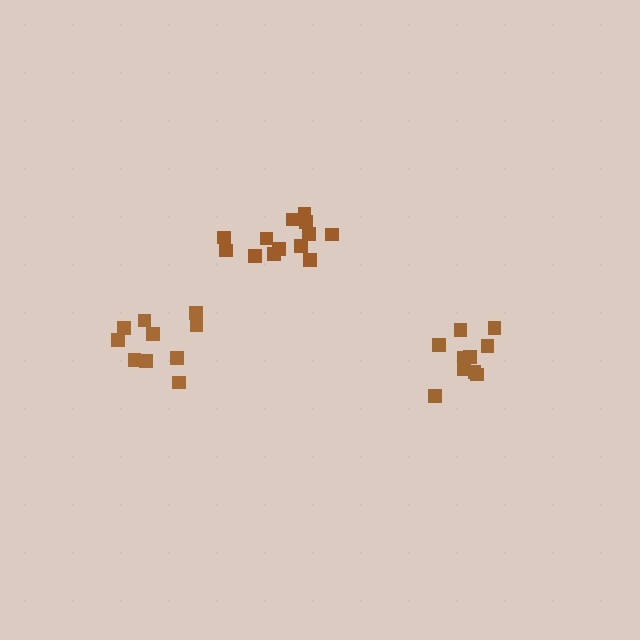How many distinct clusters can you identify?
There are 3 distinct clusters.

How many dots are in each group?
Group 1: 10 dots, Group 2: 13 dots, Group 3: 10 dots (33 total).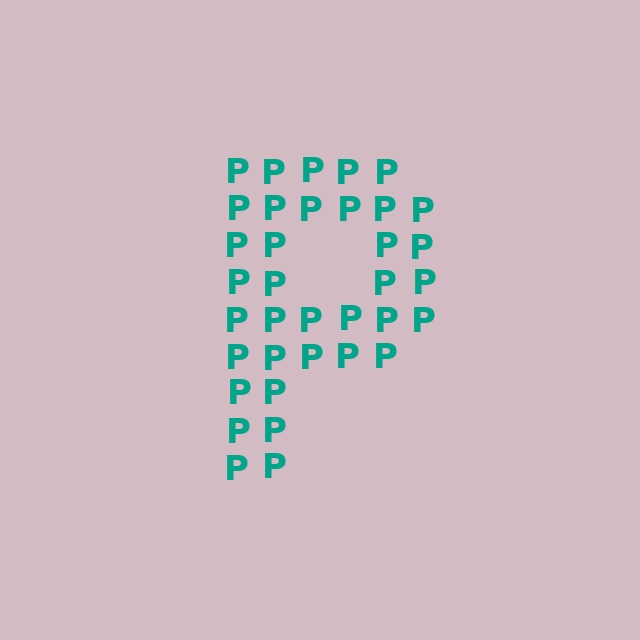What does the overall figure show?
The overall figure shows the letter P.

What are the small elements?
The small elements are letter P's.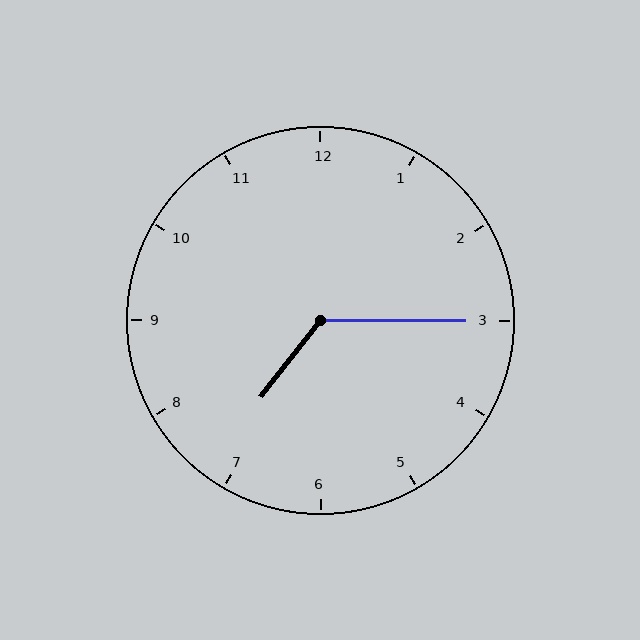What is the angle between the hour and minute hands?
Approximately 128 degrees.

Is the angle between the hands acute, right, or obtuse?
It is obtuse.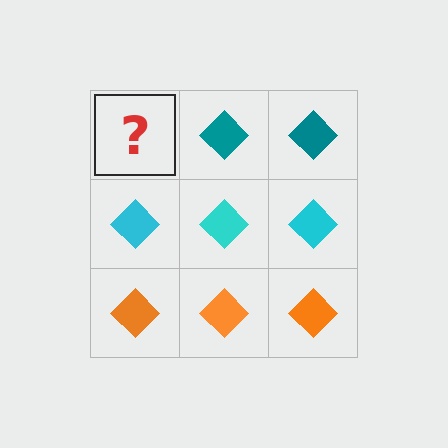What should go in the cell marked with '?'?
The missing cell should contain a teal diamond.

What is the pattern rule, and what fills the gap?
The rule is that each row has a consistent color. The gap should be filled with a teal diamond.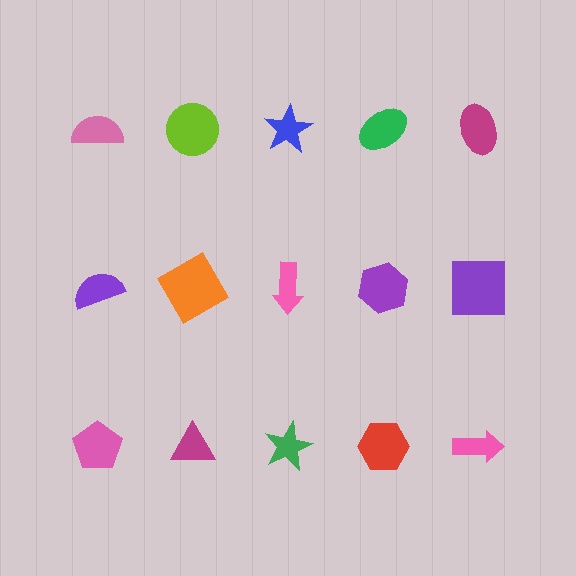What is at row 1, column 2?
A lime circle.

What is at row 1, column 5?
A magenta ellipse.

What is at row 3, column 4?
A red hexagon.